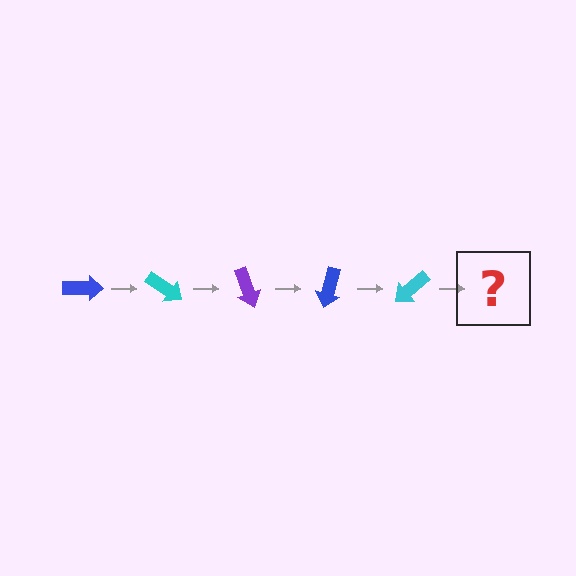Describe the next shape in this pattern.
It should be a purple arrow, rotated 175 degrees from the start.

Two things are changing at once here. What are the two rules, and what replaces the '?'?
The two rules are that it rotates 35 degrees each step and the color cycles through blue, cyan, and purple. The '?' should be a purple arrow, rotated 175 degrees from the start.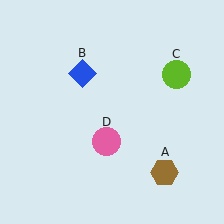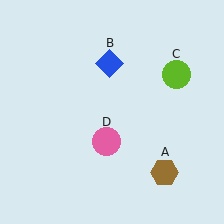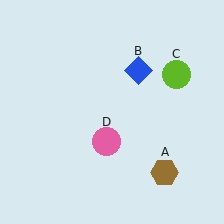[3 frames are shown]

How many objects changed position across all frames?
1 object changed position: blue diamond (object B).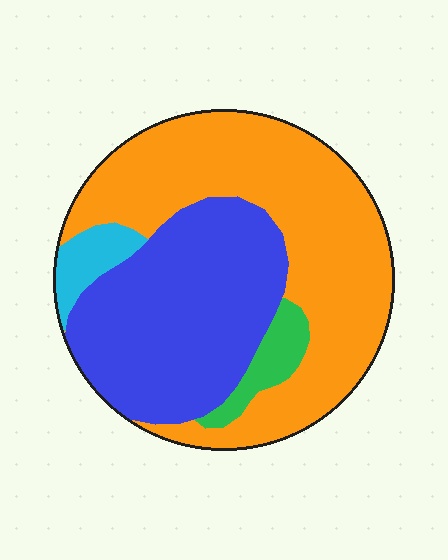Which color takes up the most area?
Orange, at roughly 50%.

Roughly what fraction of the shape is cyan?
Cyan covers around 5% of the shape.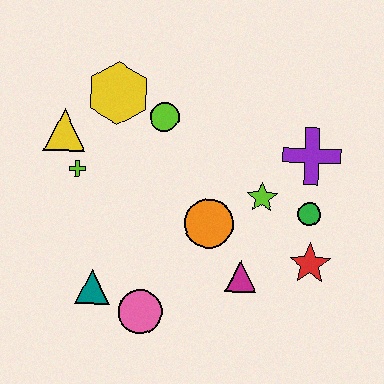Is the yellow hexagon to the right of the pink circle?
No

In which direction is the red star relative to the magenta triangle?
The red star is to the right of the magenta triangle.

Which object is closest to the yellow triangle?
The lime cross is closest to the yellow triangle.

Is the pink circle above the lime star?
No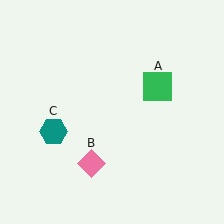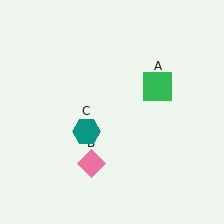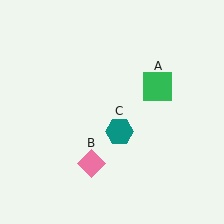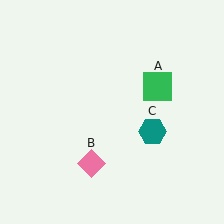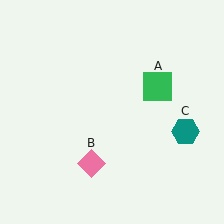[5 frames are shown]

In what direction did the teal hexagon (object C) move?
The teal hexagon (object C) moved right.